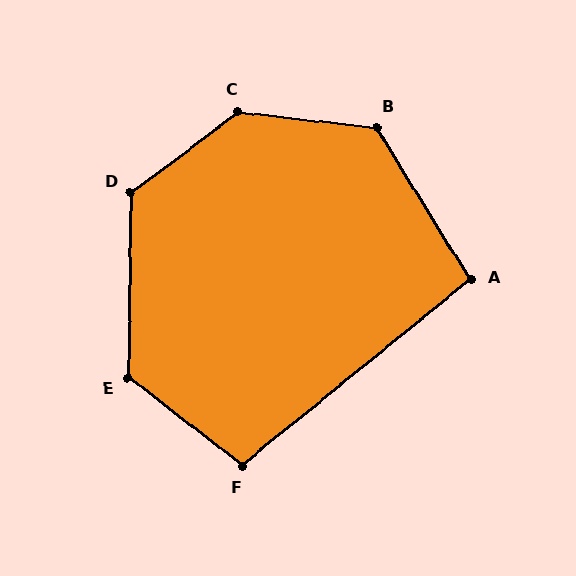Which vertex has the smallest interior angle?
A, at approximately 97 degrees.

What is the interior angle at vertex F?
Approximately 103 degrees (obtuse).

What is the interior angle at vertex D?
Approximately 128 degrees (obtuse).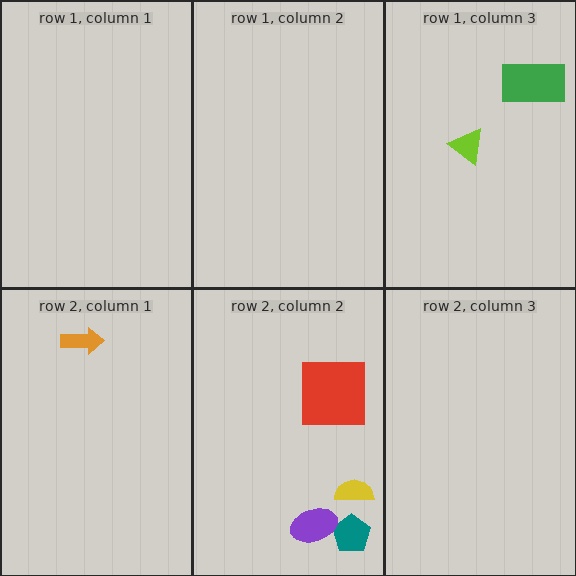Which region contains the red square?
The row 2, column 2 region.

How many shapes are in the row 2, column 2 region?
4.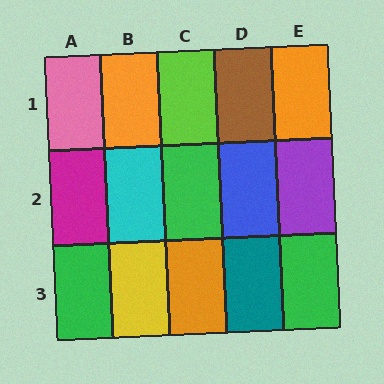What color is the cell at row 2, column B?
Cyan.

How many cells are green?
3 cells are green.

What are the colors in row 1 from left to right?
Pink, orange, lime, brown, orange.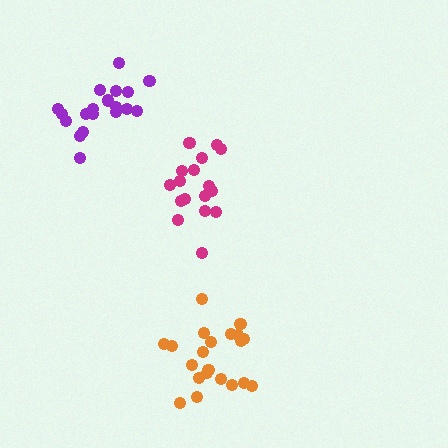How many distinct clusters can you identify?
There are 3 distinct clusters.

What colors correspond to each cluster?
The clusters are colored: magenta, orange, purple.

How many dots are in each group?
Group 1: 18 dots, Group 2: 21 dots, Group 3: 19 dots (58 total).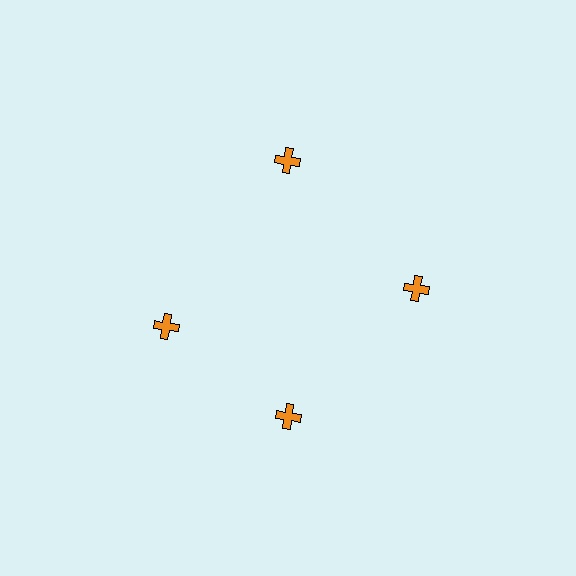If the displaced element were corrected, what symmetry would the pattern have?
It would have 4-fold rotational symmetry — the pattern would map onto itself every 90 degrees.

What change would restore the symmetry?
The symmetry would be restored by rotating it back into even spacing with its neighbors so that all 4 crosses sit at equal angles and equal distance from the center.